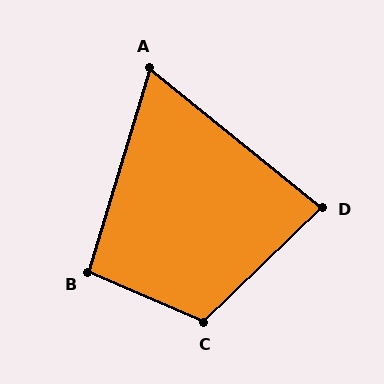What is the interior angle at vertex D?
Approximately 83 degrees (acute).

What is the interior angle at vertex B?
Approximately 97 degrees (obtuse).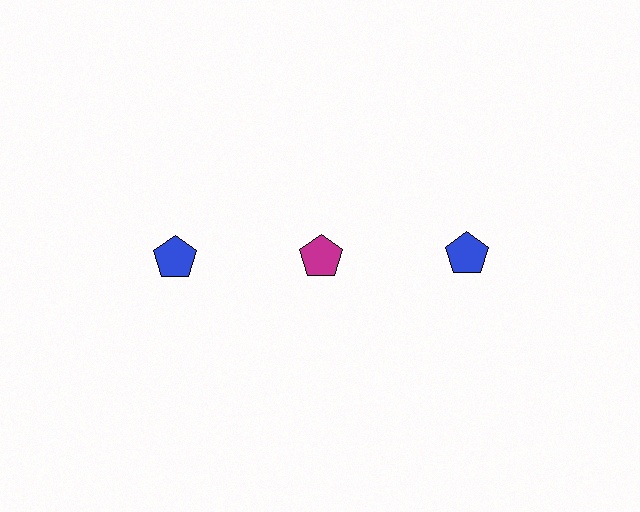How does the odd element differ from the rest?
It has a different color: magenta instead of blue.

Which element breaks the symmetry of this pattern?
The magenta pentagon in the top row, second from left column breaks the symmetry. All other shapes are blue pentagons.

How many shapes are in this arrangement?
There are 3 shapes arranged in a grid pattern.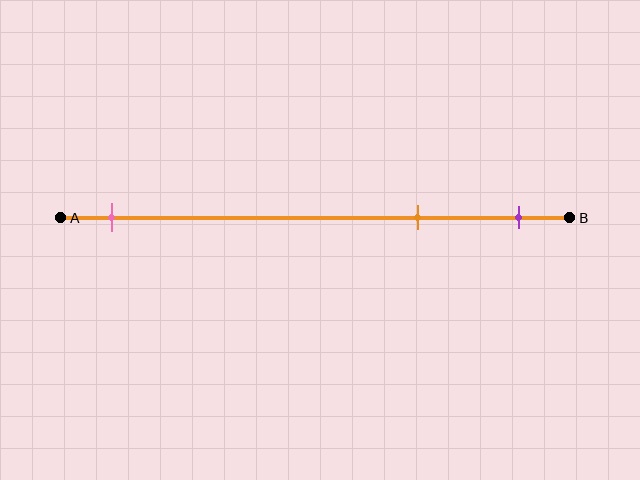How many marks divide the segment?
There are 3 marks dividing the segment.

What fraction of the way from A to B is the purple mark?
The purple mark is approximately 90% (0.9) of the way from A to B.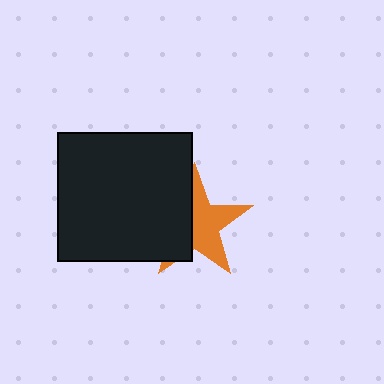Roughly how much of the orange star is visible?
About half of it is visible (roughly 55%).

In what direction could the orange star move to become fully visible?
The orange star could move right. That would shift it out from behind the black rectangle entirely.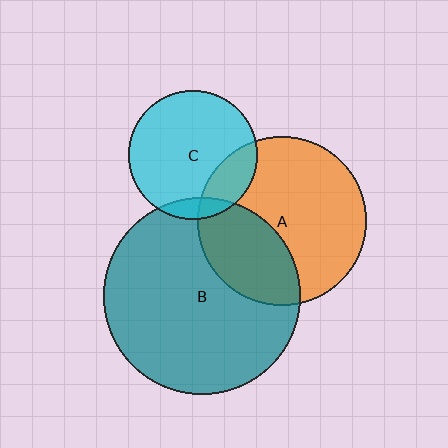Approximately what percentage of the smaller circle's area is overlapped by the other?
Approximately 20%.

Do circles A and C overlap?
Yes.